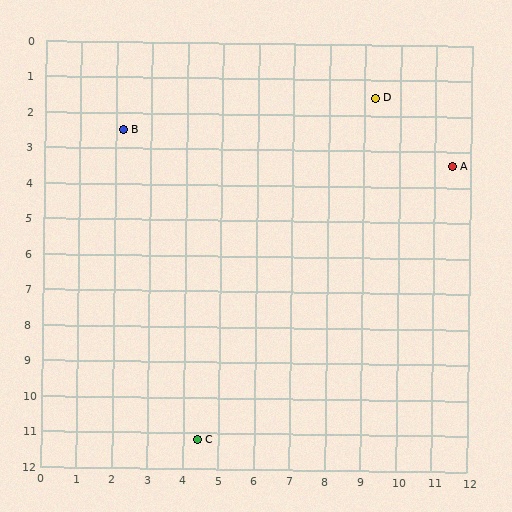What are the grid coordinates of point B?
Point B is at approximately (2.2, 2.5).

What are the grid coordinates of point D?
Point D is at approximately (9.3, 1.5).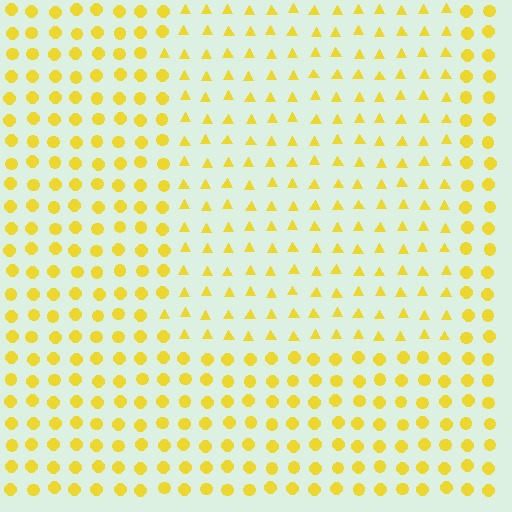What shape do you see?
I see a rectangle.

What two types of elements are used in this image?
The image uses triangles inside the rectangle region and circles outside it.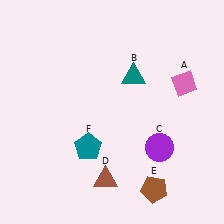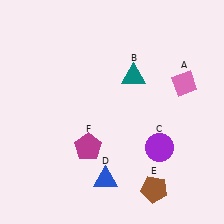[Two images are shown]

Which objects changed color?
D changed from brown to blue. F changed from teal to magenta.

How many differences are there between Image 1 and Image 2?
There are 2 differences between the two images.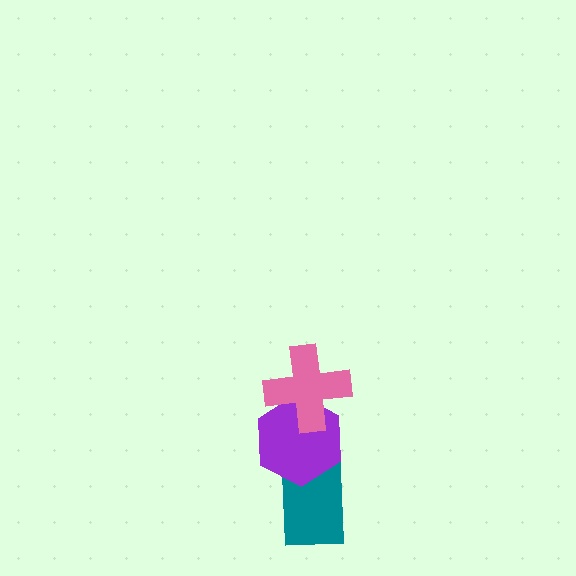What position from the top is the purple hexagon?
The purple hexagon is 2nd from the top.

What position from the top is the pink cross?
The pink cross is 1st from the top.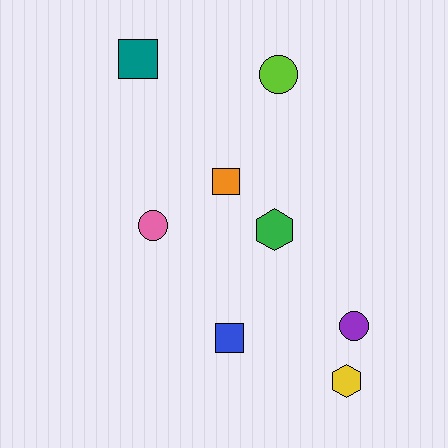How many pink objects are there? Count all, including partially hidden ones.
There is 1 pink object.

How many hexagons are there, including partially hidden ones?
There are 2 hexagons.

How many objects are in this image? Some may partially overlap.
There are 8 objects.